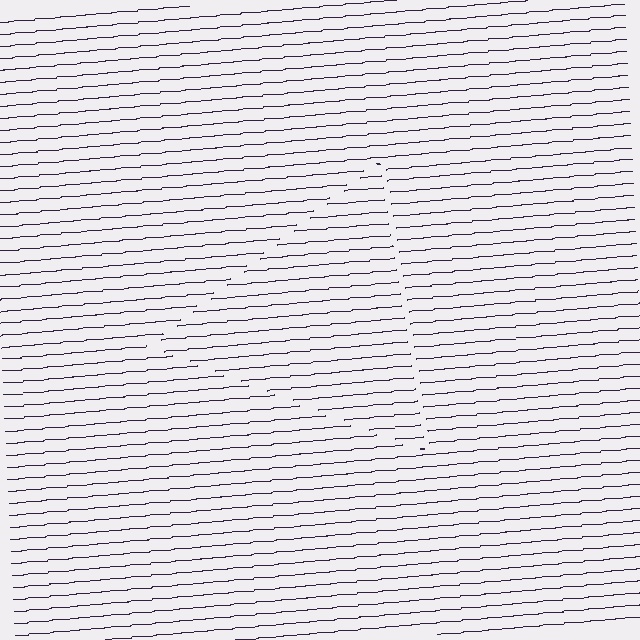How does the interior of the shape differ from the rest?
The interior of the shape contains the same grating, shifted by half a period — the contour is defined by the phase discontinuity where line-ends from the inner and outer gratings abut.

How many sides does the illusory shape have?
3 sides — the line-ends trace a triangle.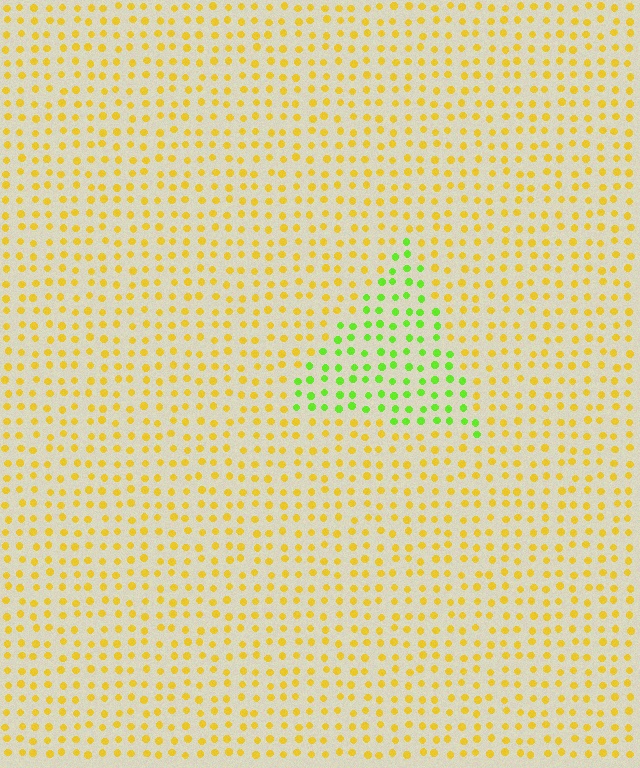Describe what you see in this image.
The image is filled with small yellow elements in a uniform arrangement. A triangle-shaped region is visible where the elements are tinted to a slightly different hue, forming a subtle color boundary.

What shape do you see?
I see a triangle.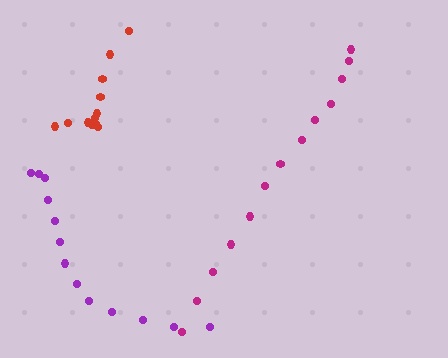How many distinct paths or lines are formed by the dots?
There are 3 distinct paths.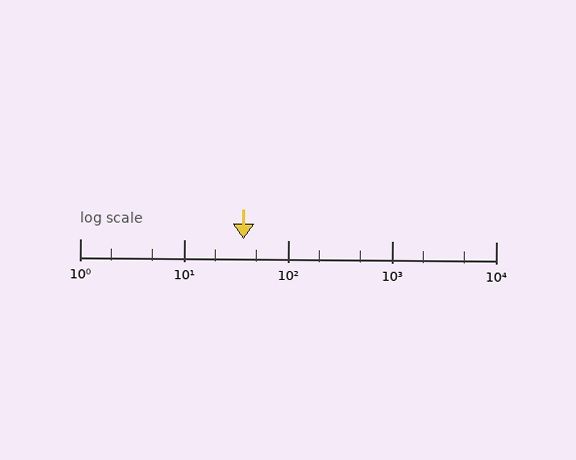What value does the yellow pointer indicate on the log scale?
The pointer indicates approximately 37.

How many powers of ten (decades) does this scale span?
The scale spans 4 decades, from 1 to 10000.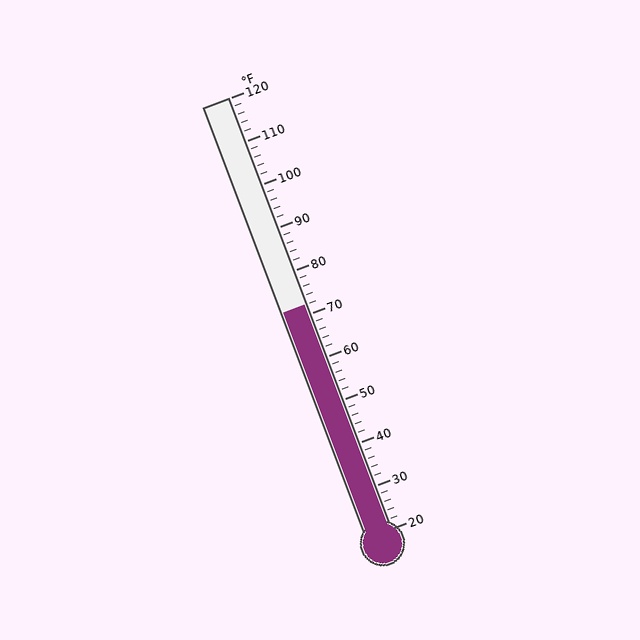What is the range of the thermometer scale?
The thermometer scale ranges from 20°F to 120°F.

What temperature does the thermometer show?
The thermometer shows approximately 72°F.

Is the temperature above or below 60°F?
The temperature is above 60°F.